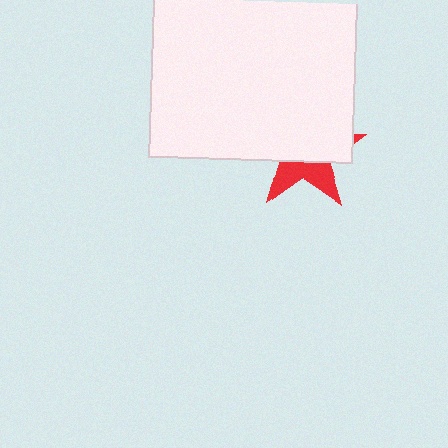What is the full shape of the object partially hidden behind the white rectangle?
The partially hidden object is a red star.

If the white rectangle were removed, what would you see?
You would see the complete red star.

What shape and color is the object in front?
The object in front is a white rectangle.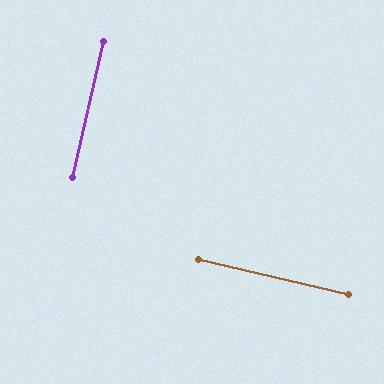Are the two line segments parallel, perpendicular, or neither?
Perpendicular — they meet at approximately 90°.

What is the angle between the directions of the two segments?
Approximately 90 degrees.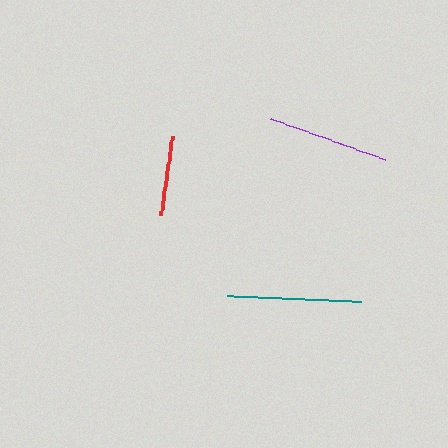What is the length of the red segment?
The red segment is approximately 80 pixels long.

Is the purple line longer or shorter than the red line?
The purple line is longer than the red line.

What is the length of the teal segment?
The teal segment is approximately 133 pixels long.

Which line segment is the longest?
The teal line is the longest at approximately 133 pixels.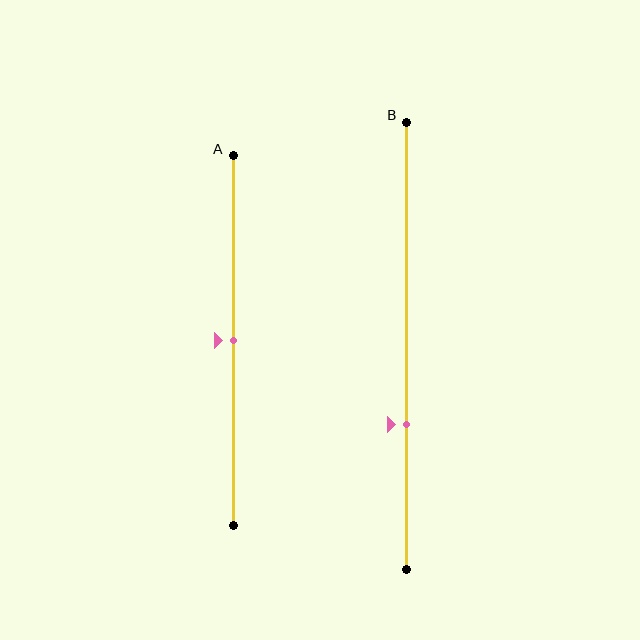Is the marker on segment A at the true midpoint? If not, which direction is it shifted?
Yes, the marker on segment A is at the true midpoint.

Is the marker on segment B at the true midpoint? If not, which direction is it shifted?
No, the marker on segment B is shifted downward by about 18% of the segment length.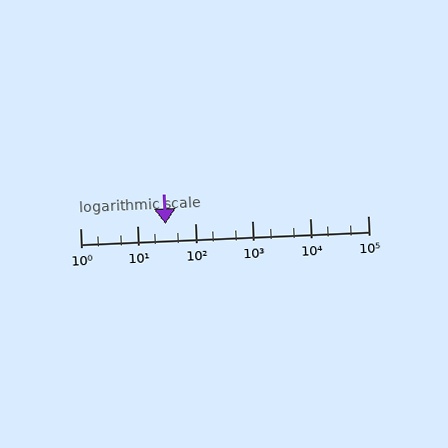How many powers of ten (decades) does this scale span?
The scale spans 5 decades, from 1 to 100000.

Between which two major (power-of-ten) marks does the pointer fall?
The pointer is between 10 and 100.